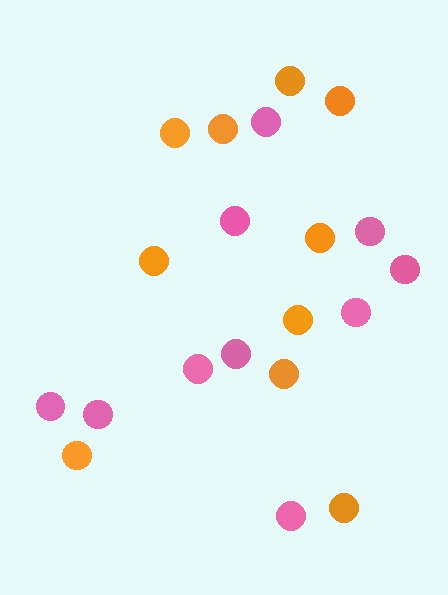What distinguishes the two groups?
There are 2 groups: one group of pink circles (10) and one group of orange circles (10).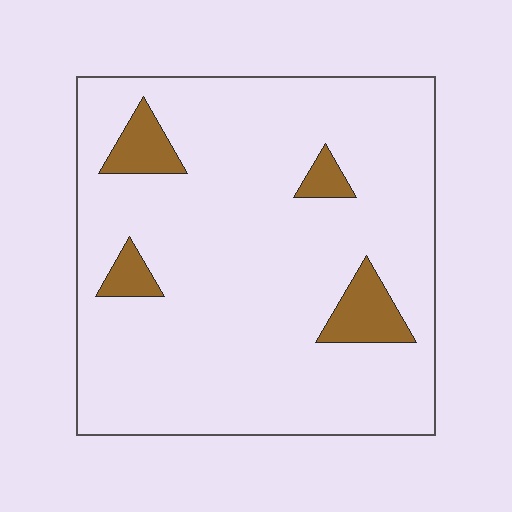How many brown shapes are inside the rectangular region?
4.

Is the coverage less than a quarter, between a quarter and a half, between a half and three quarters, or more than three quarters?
Less than a quarter.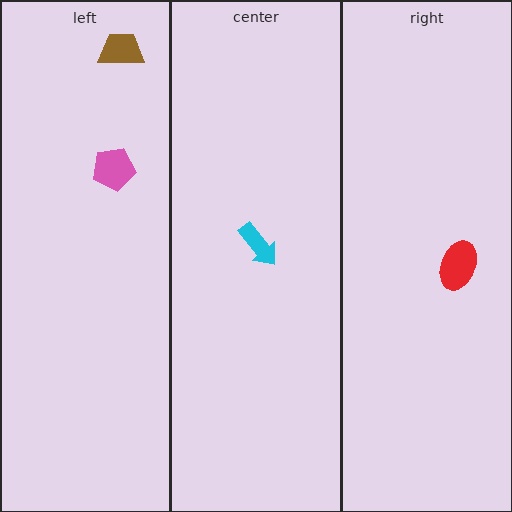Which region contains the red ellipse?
The right region.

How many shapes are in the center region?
1.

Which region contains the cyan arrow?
The center region.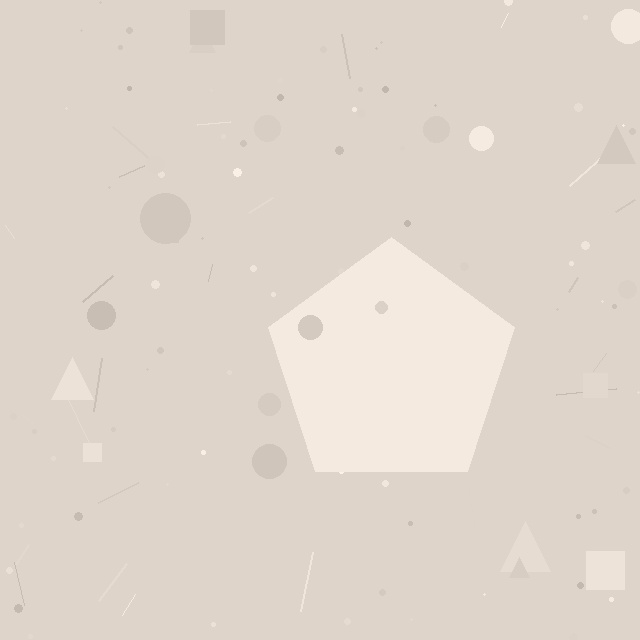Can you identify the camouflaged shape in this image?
The camouflaged shape is a pentagon.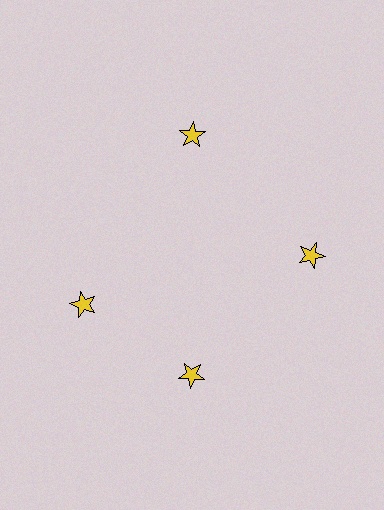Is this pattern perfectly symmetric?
No. The 4 yellow stars are arranged in a ring, but one element near the 9 o'clock position is rotated out of alignment along the ring, breaking the 4-fold rotational symmetry.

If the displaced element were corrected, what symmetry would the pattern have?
It would have 4-fold rotational symmetry — the pattern would map onto itself every 90 degrees.